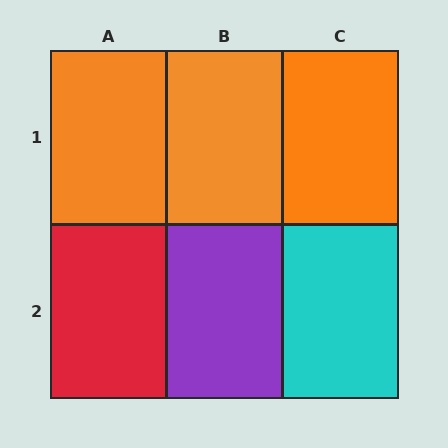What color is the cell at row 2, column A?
Red.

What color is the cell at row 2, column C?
Cyan.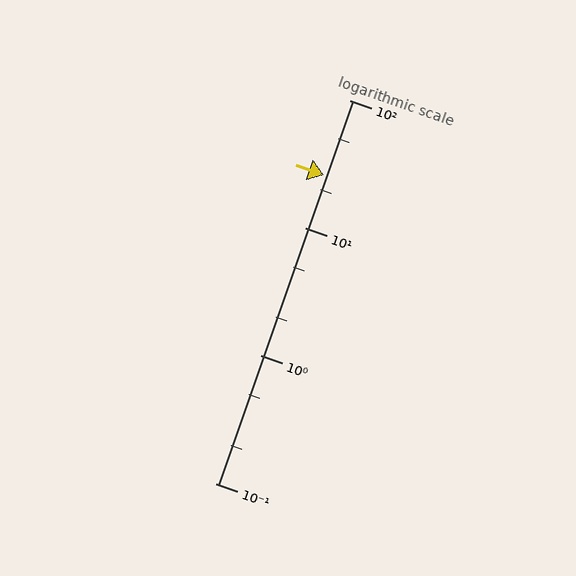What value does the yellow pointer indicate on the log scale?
The pointer indicates approximately 26.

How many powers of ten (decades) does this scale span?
The scale spans 3 decades, from 0.1 to 100.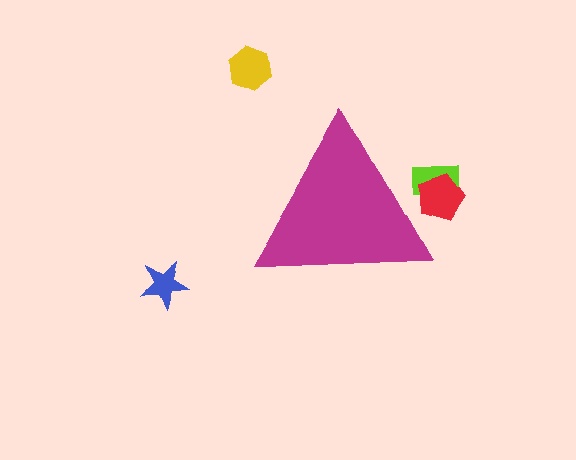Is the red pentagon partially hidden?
Yes, the red pentagon is partially hidden behind the magenta triangle.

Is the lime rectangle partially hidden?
Yes, the lime rectangle is partially hidden behind the magenta triangle.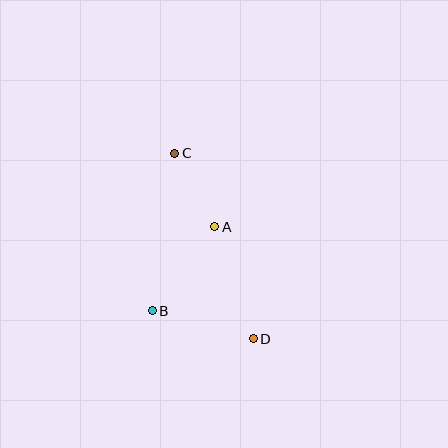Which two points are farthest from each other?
Points C and D are farthest from each other.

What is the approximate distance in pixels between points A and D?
The distance between A and D is approximately 119 pixels.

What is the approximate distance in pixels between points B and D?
The distance between B and D is approximately 105 pixels.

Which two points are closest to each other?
Points A and C are closest to each other.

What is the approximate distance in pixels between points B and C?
The distance between B and C is approximately 159 pixels.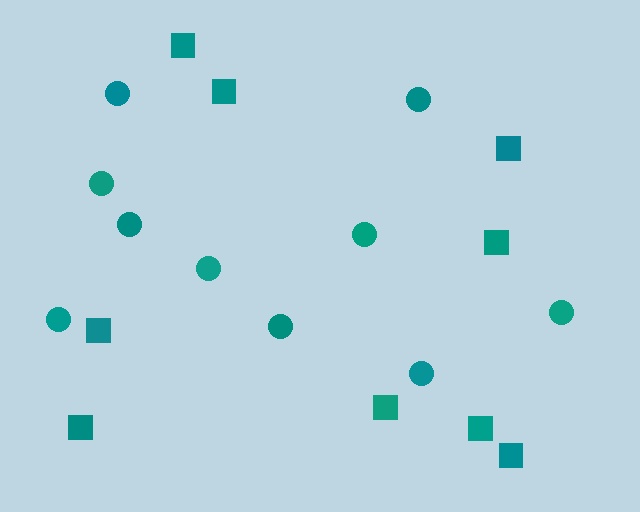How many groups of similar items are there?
There are 2 groups: one group of squares (9) and one group of circles (10).